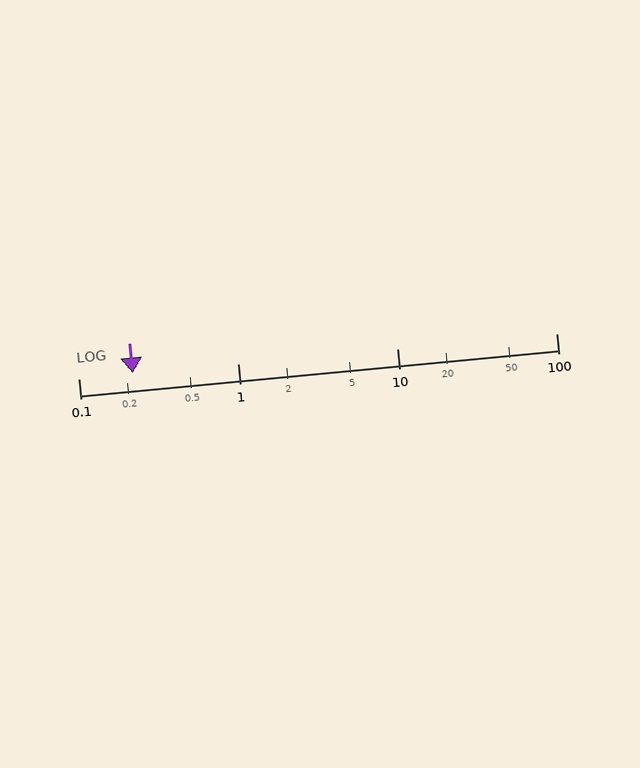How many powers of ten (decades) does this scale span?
The scale spans 3 decades, from 0.1 to 100.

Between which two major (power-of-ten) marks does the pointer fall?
The pointer is between 0.1 and 1.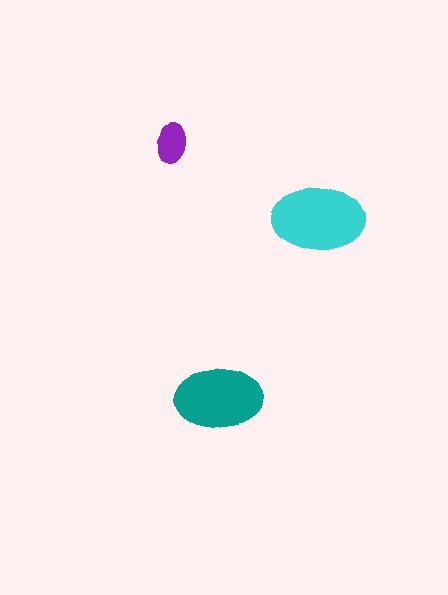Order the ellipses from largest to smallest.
the cyan one, the teal one, the purple one.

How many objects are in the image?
There are 3 objects in the image.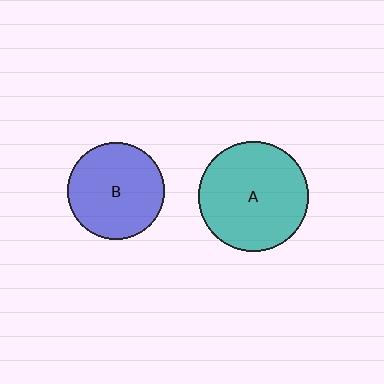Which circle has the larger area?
Circle A (teal).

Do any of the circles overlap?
No, none of the circles overlap.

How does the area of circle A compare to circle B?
Approximately 1.3 times.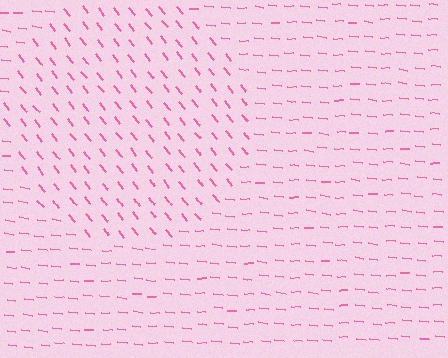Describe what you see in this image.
The image is filled with small pink line segments. A circle region in the image has lines oriented differently from the surrounding lines, creating a visible texture boundary.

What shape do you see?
I see a circle.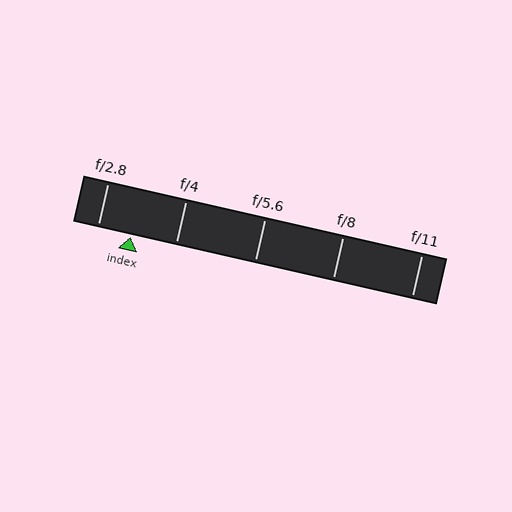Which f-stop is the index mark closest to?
The index mark is closest to f/2.8.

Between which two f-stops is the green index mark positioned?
The index mark is between f/2.8 and f/4.